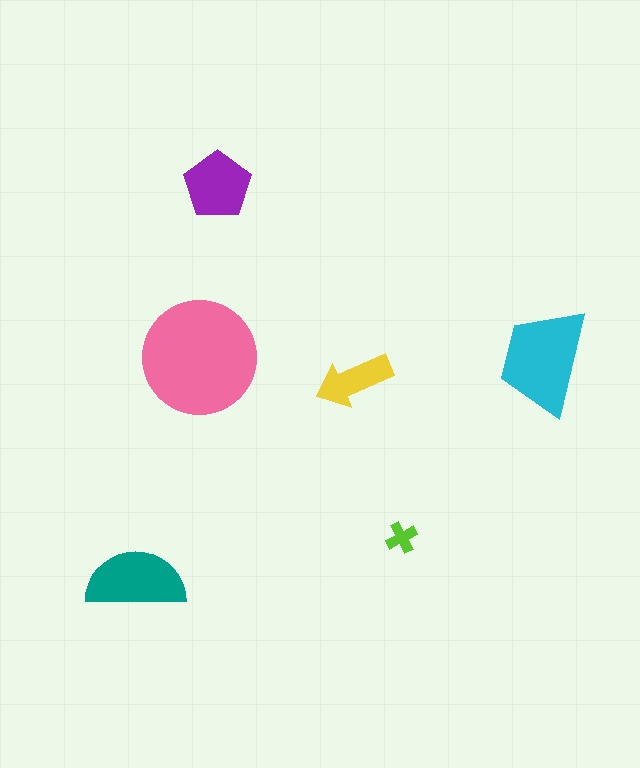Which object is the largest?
The pink circle.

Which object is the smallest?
The lime cross.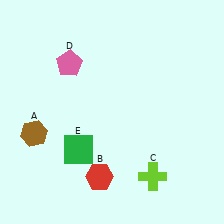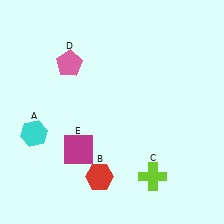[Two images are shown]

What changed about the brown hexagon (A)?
In Image 1, A is brown. In Image 2, it changed to cyan.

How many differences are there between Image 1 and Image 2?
There are 2 differences between the two images.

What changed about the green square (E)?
In Image 1, E is green. In Image 2, it changed to magenta.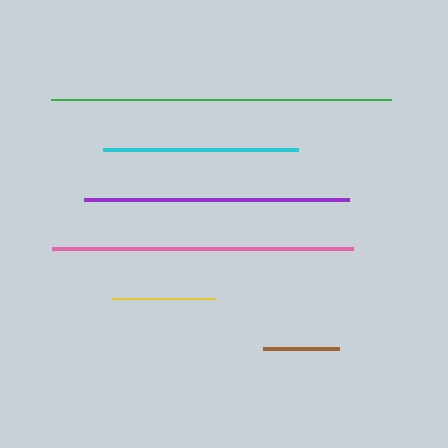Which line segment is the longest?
The green line is the longest at approximately 339 pixels.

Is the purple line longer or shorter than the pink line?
The pink line is longer than the purple line.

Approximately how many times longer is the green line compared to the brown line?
The green line is approximately 4.5 times the length of the brown line.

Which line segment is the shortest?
The brown line is the shortest at approximately 75 pixels.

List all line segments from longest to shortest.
From longest to shortest: green, pink, purple, cyan, yellow, brown.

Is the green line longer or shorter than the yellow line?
The green line is longer than the yellow line.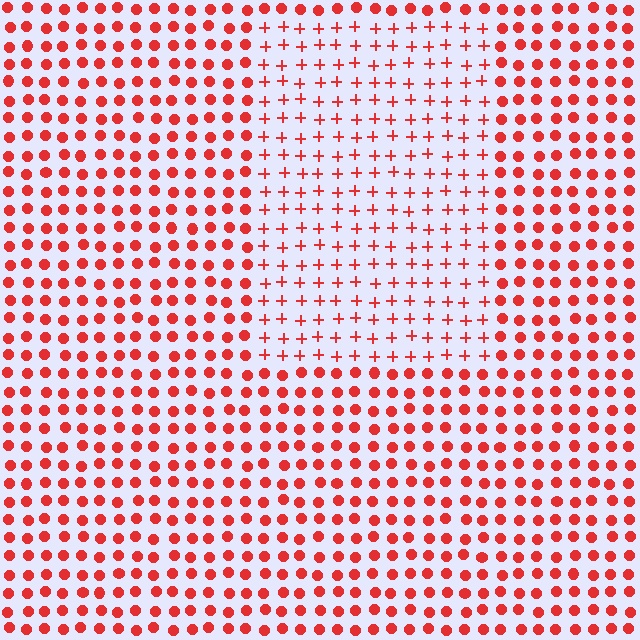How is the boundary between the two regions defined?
The boundary is defined by a change in element shape: plus signs inside vs. circles outside. All elements share the same color and spacing.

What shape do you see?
I see a rectangle.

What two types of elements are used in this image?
The image uses plus signs inside the rectangle region and circles outside it.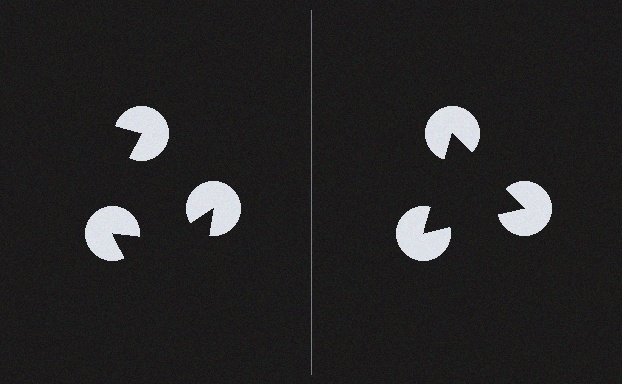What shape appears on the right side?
An illusory triangle.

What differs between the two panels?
The pac-man discs are positioned identically on both sides; only the wedge orientations differ. On the right they align to a triangle; on the left they are misaligned.